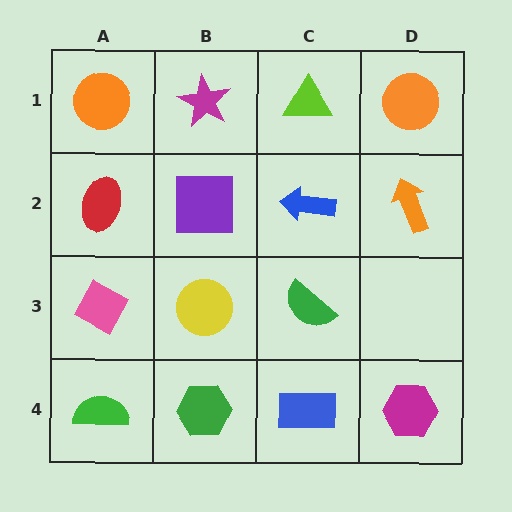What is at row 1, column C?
A lime triangle.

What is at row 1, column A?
An orange circle.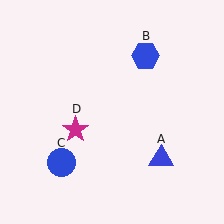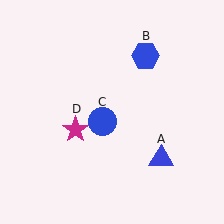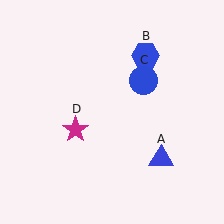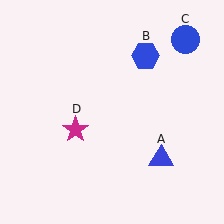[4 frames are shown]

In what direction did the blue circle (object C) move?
The blue circle (object C) moved up and to the right.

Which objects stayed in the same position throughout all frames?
Blue triangle (object A) and blue hexagon (object B) and magenta star (object D) remained stationary.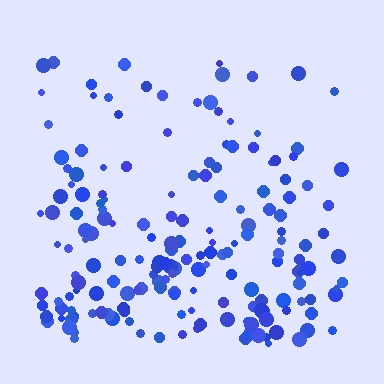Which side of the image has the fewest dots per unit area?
The top.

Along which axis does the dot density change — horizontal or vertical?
Vertical.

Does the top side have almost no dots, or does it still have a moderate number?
Still a moderate number, just noticeably fewer than the bottom.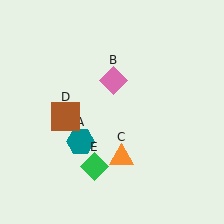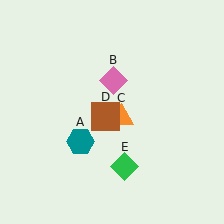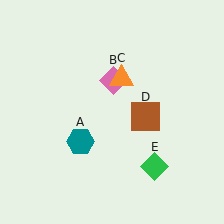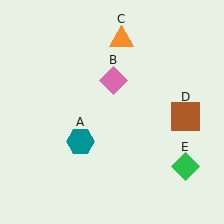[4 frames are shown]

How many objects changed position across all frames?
3 objects changed position: orange triangle (object C), brown square (object D), green diamond (object E).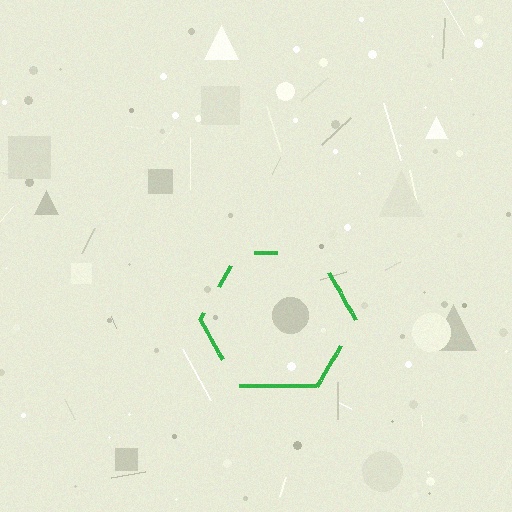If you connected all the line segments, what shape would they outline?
They would outline a hexagon.